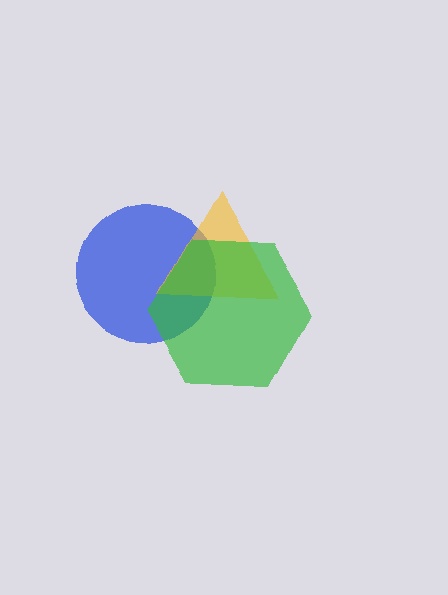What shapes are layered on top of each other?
The layered shapes are: a blue circle, a yellow triangle, a green hexagon.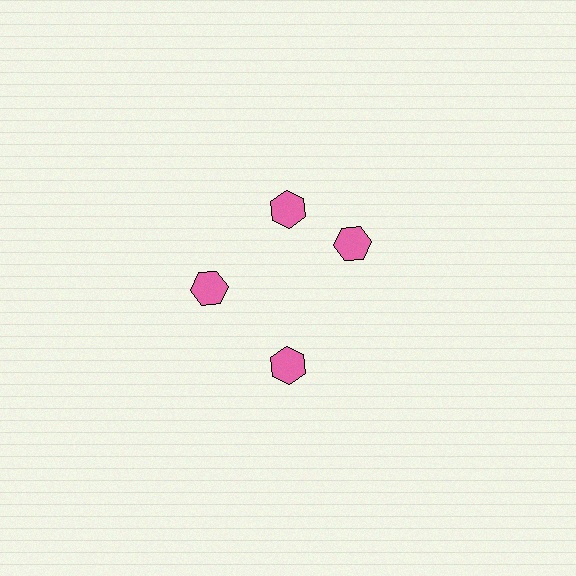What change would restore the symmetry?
The symmetry would be restored by rotating it back into even spacing with its neighbors so that all 4 hexagons sit at equal angles and equal distance from the center.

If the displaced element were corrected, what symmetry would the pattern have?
It would have 4-fold rotational symmetry — the pattern would map onto itself every 90 degrees.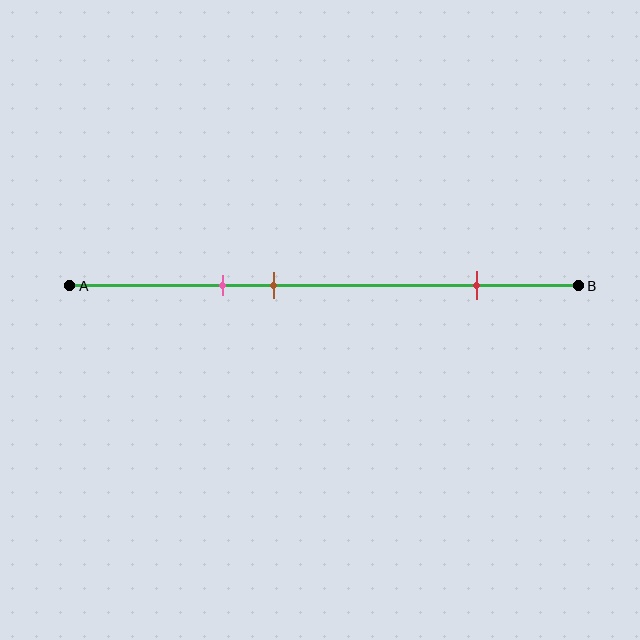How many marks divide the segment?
There are 3 marks dividing the segment.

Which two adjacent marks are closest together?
The pink and brown marks are the closest adjacent pair.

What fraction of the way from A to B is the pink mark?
The pink mark is approximately 30% (0.3) of the way from A to B.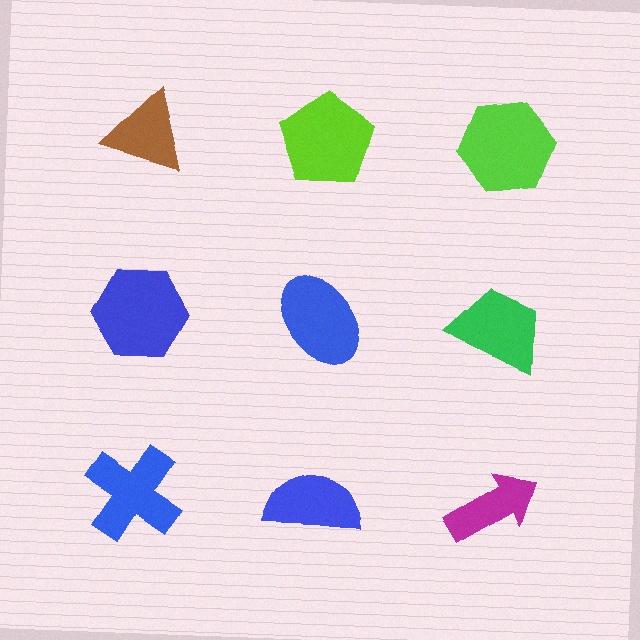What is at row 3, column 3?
A magenta arrow.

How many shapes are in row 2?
3 shapes.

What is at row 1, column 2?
A lime pentagon.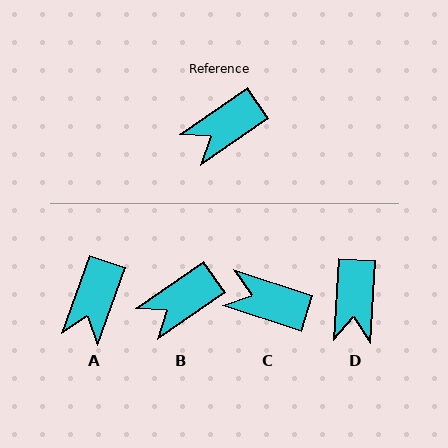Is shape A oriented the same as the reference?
No, it is off by about 36 degrees.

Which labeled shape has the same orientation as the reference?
B.